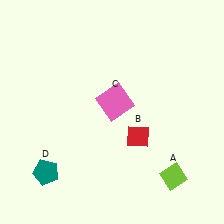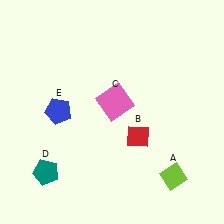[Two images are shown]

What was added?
A blue pentagon (E) was added in Image 2.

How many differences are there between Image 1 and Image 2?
There is 1 difference between the two images.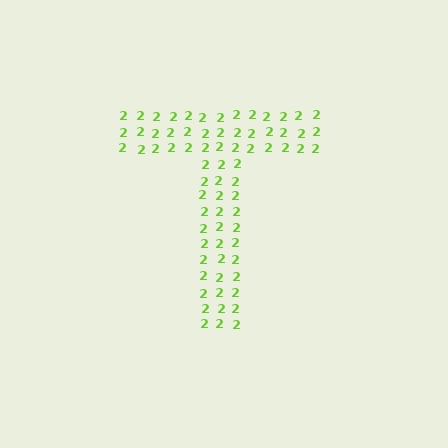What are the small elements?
The small elements are digit 2's.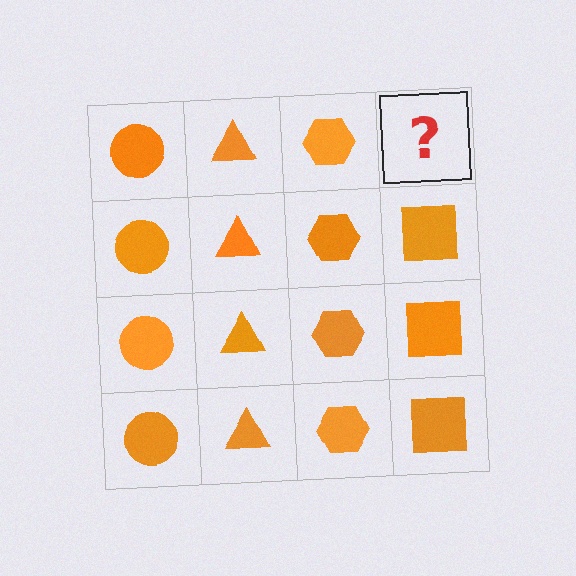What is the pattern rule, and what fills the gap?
The rule is that each column has a consistent shape. The gap should be filled with an orange square.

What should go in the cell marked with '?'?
The missing cell should contain an orange square.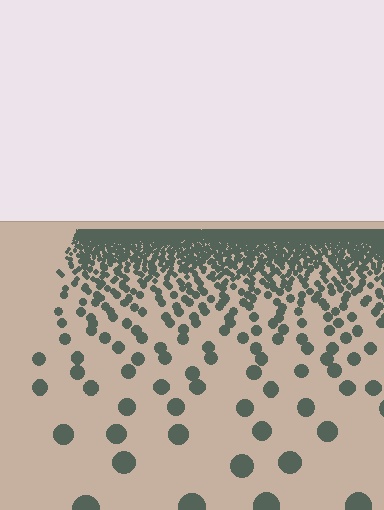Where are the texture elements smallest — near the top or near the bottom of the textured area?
Near the top.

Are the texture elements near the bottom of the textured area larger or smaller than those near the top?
Larger. Near the bottom, elements are closer to the viewer and appear at a bigger on-screen size.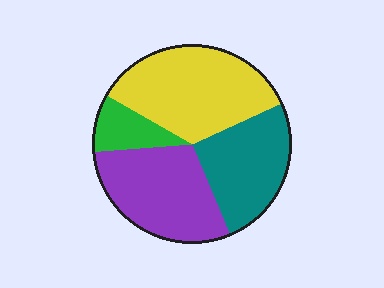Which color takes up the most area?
Yellow, at roughly 35%.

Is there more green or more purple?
Purple.